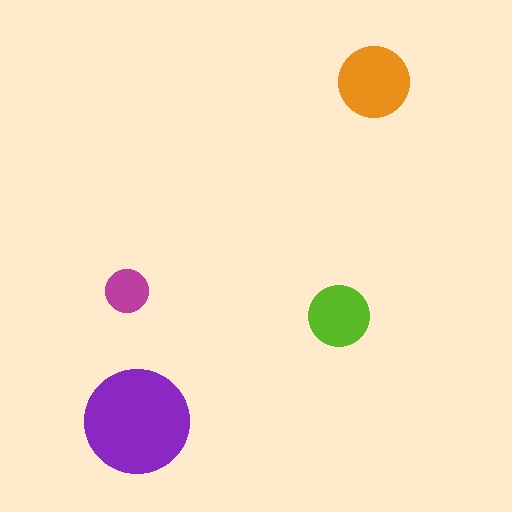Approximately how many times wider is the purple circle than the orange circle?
About 1.5 times wider.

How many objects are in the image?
There are 4 objects in the image.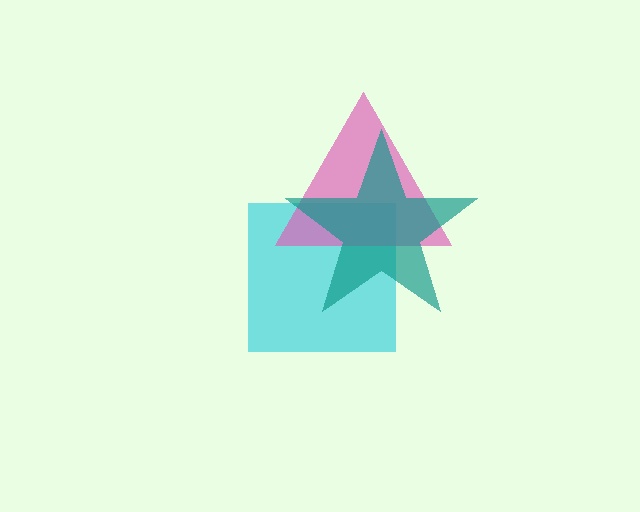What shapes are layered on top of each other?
The layered shapes are: a cyan square, a pink triangle, a teal star.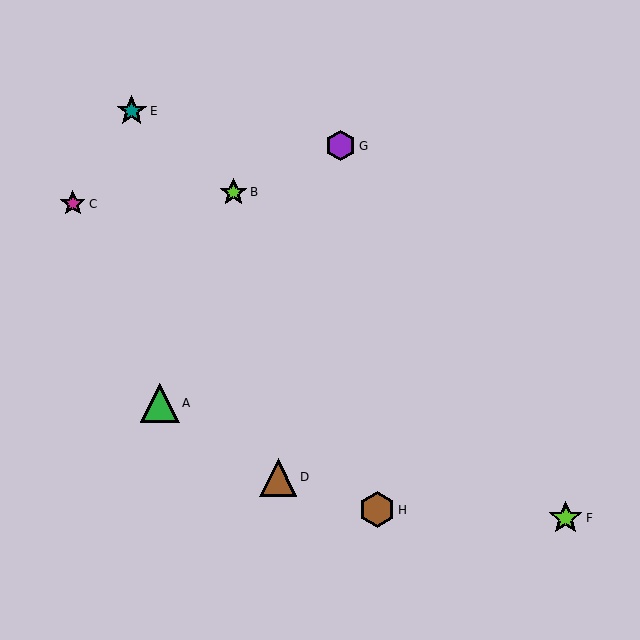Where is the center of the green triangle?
The center of the green triangle is at (160, 403).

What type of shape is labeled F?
Shape F is a lime star.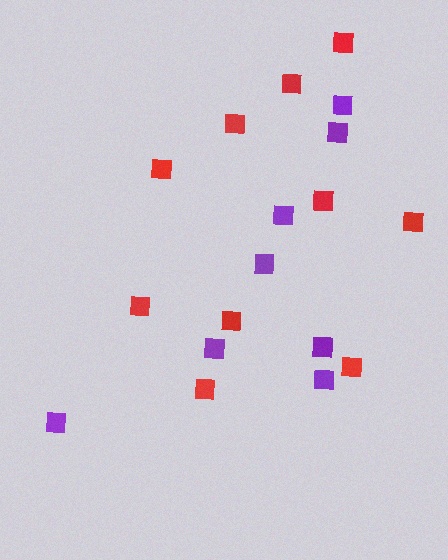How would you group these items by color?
There are 2 groups: one group of red squares (10) and one group of purple squares (8).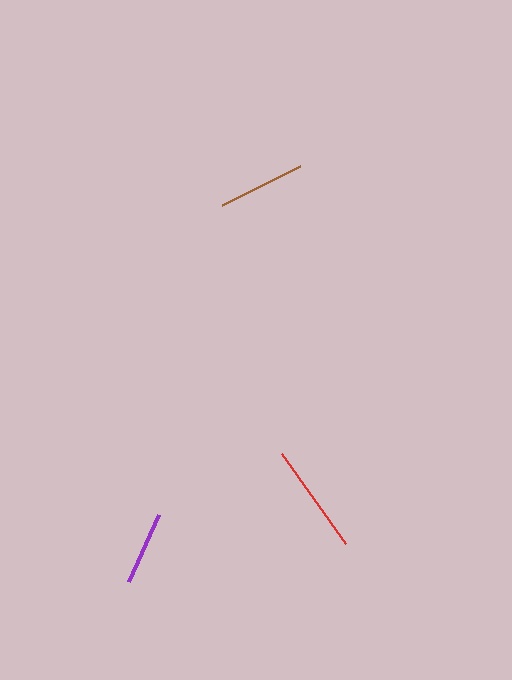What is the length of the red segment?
The red segment is approximately 110 pixels long.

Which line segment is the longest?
The red line is the longest at approximately 110 pixels.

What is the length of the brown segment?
The brown segment is approximately 87 pixels long.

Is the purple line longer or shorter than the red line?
The red line is longer than the purple line.